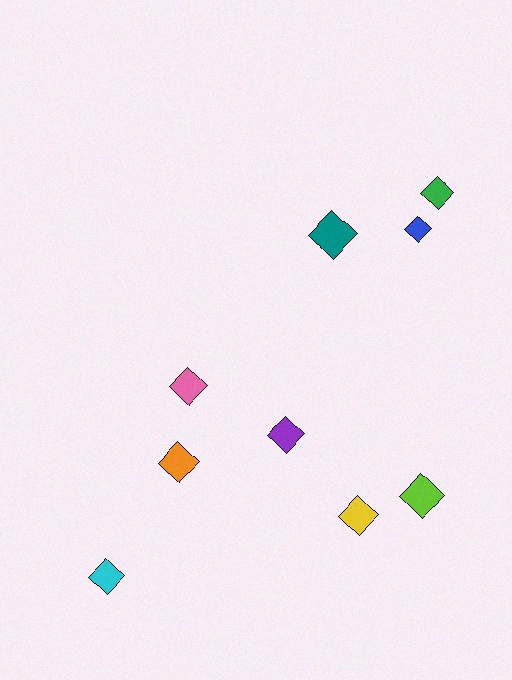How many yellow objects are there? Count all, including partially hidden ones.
There is 1 yellow object.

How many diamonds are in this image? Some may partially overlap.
There are 9 diamonds.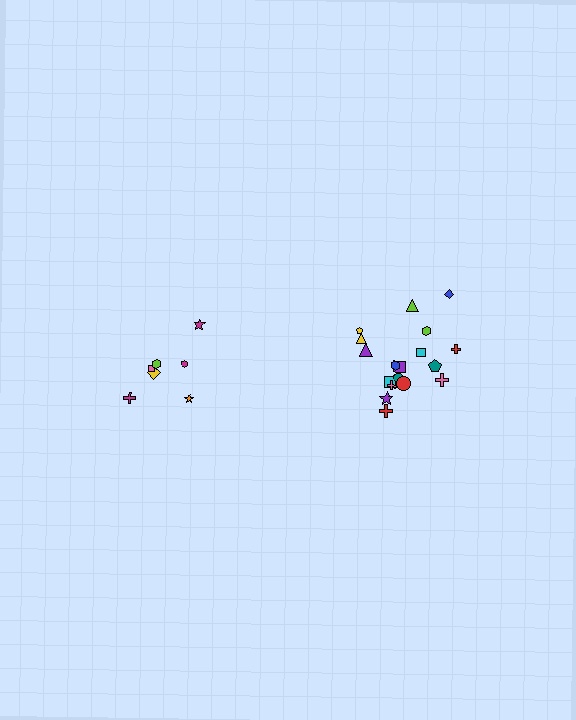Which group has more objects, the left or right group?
The right group.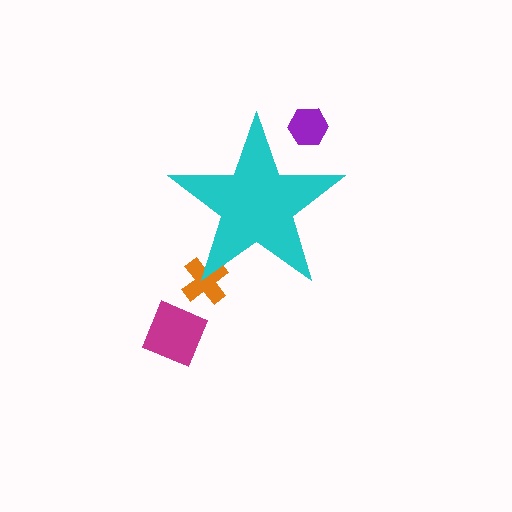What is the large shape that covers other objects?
A cyan star.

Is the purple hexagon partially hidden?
Yes, the purple hexagon is partially hidden behind the cyan star.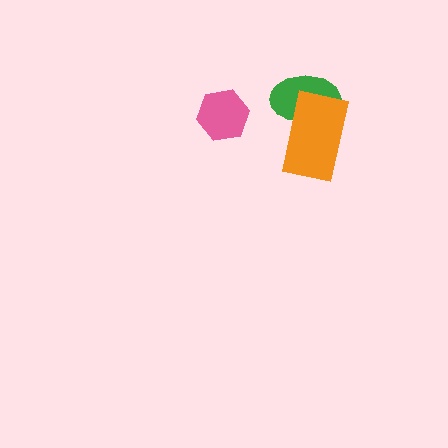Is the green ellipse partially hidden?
Yes, it is partially covered by another shape.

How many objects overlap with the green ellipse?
1 object overlaps with the green ellipse.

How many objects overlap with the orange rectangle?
1 object overlaps with the orange rectangle.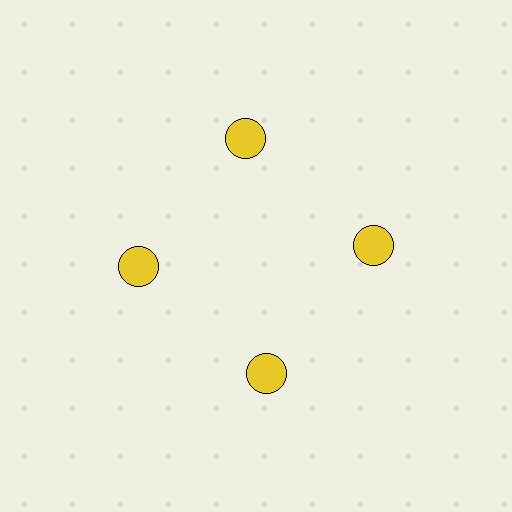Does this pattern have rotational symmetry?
Yes, this pattern has 4-fold rotational symmetry. It looks the same after rotating 90 degrees around the center.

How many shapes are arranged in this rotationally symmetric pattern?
There are 4 shapes, arranged in 4 groups of 1.